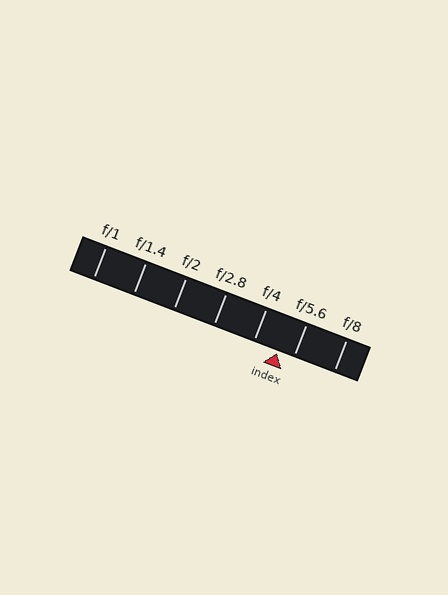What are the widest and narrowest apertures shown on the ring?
The widest aperture shown is f/1 and the narrowest is f/8.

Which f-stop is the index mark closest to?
The index mark is closest to f/5.6.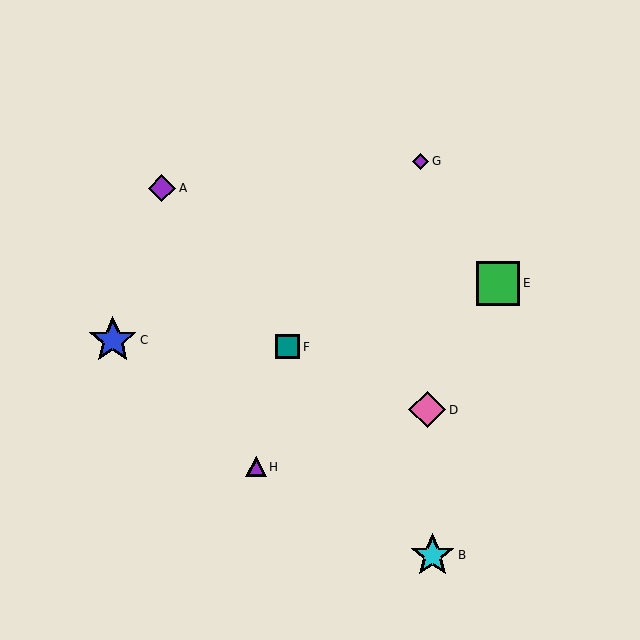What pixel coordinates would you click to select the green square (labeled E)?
Click at (498, 283) to select the green square E.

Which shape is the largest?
The blue star (labeled C) is the largest.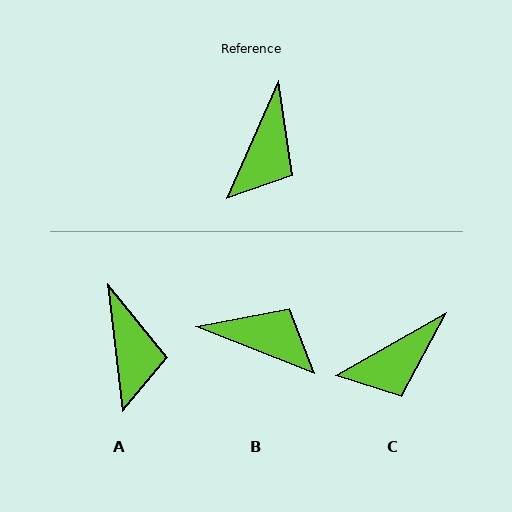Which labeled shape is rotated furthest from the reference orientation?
B, about 92 degrees away.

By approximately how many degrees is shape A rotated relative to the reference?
Approximately 30 degrees counter-clockwise.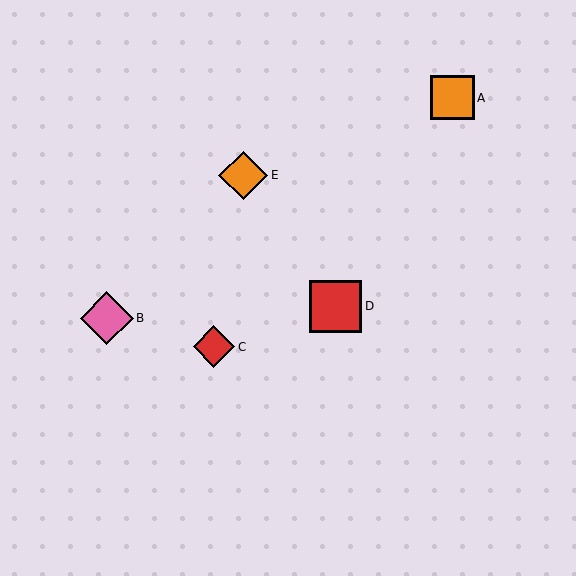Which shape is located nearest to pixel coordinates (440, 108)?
The orange square (labeled A) at (452, 98) is nearest to that location.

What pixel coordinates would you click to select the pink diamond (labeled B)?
Click at (107, 318) to select the pink diamond B.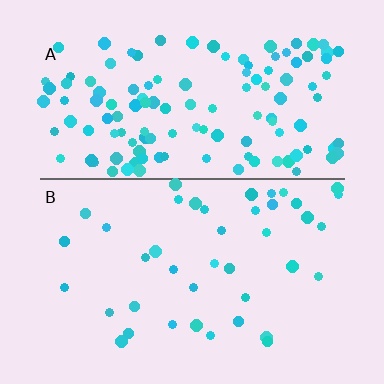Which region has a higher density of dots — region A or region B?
A (the top).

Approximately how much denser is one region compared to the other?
Approximately 3.1× — region A over region B.